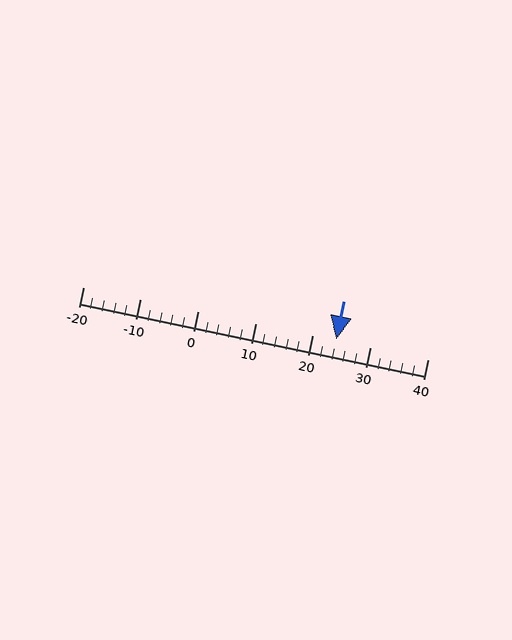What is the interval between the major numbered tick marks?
The major tick marks are spaced 10 units apart.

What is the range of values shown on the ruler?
The ruler shows values from -20 to 40.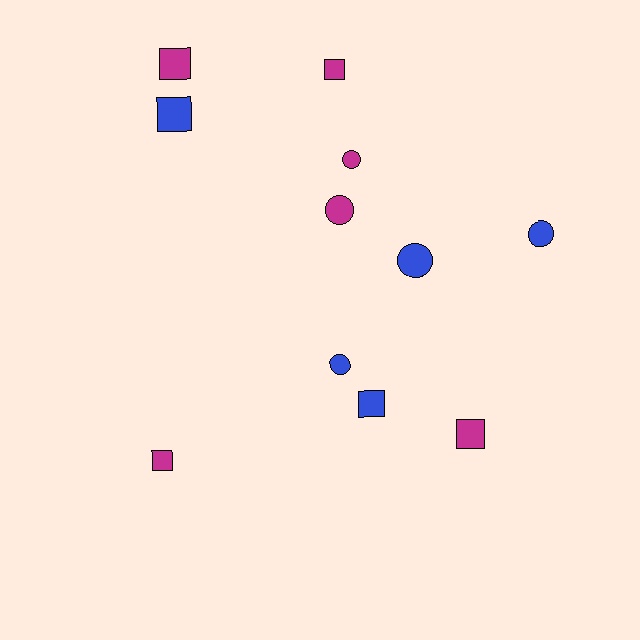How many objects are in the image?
There are 11 objects.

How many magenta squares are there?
There are 4 magenta squares.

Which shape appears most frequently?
Square, with 6 objects.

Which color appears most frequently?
Magenta, with 6 objects.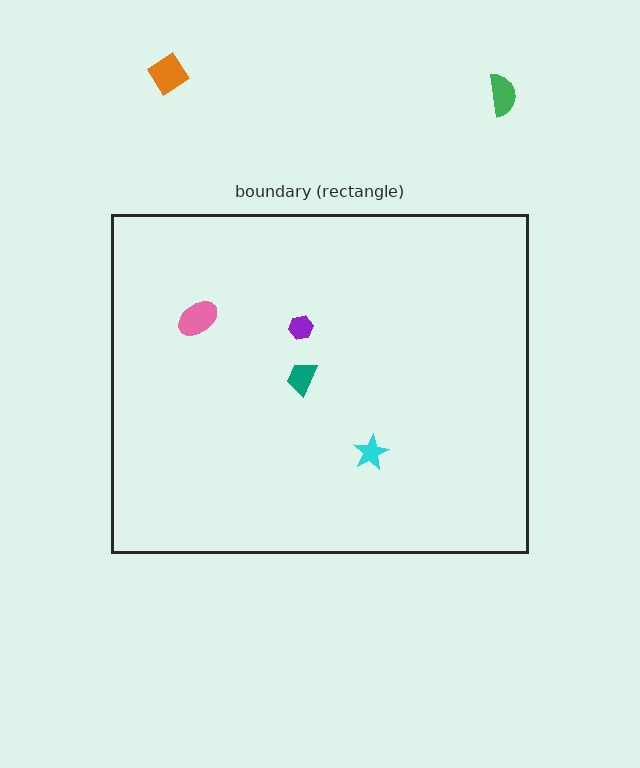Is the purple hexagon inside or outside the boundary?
Inside.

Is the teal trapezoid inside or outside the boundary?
Inside.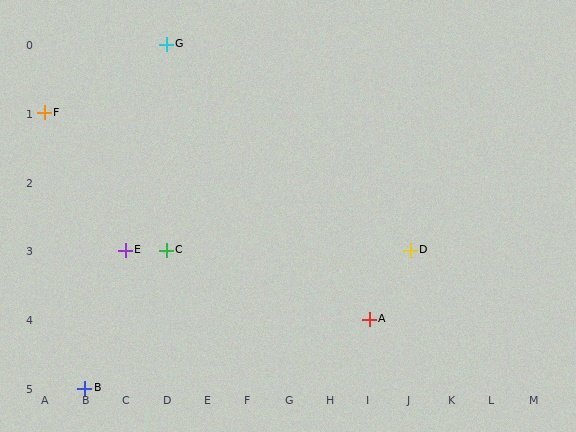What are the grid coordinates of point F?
Point F is at grid coordinates (A, 1).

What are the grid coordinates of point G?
Point G is at grid coordinates (D, 0).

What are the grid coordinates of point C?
Point C is at grid coordinates (D, 3).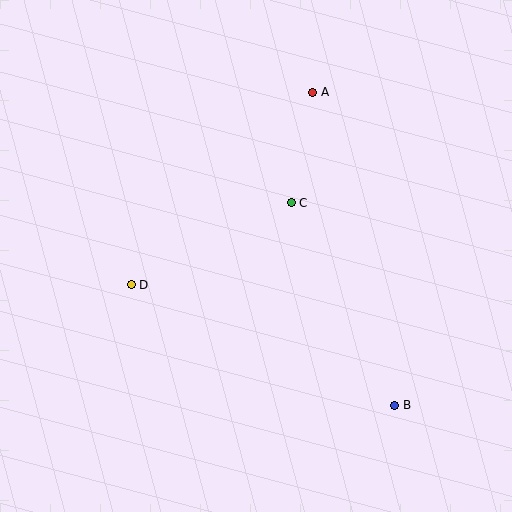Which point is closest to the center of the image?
Point C at (291, 203) is closest to the center.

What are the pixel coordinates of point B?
Point B is at (395, 405).